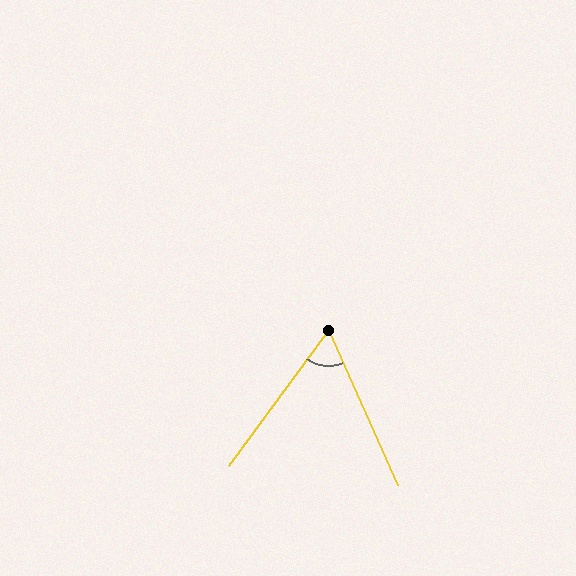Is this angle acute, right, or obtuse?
It is acute.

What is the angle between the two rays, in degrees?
Approximately 60 degrees.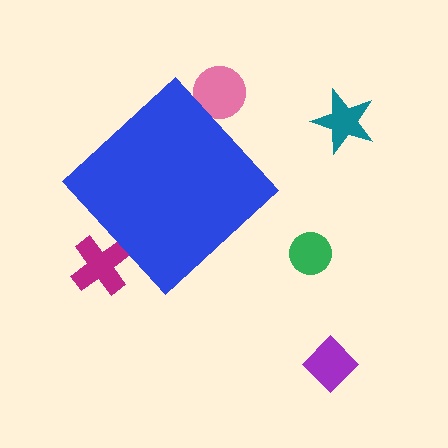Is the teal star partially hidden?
No, the teal star is fully visible.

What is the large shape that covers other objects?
A blue diamond.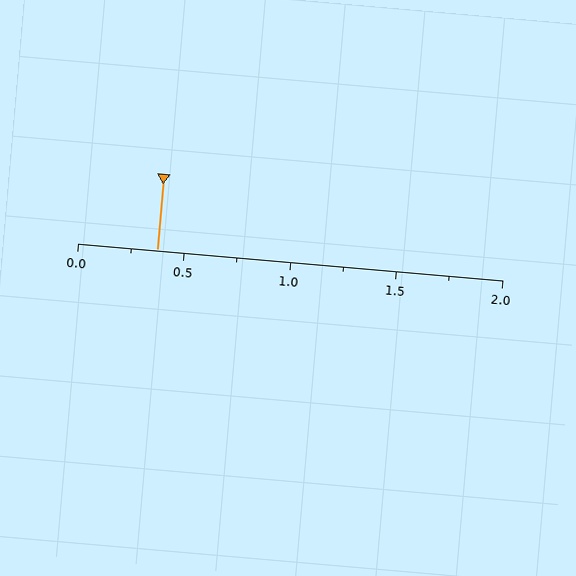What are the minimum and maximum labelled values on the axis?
The axis runs from 0.0 to 2.0.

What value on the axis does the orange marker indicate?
The marker indicates approximately 0.38.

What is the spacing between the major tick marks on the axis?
The major ticks are spaced 0.5 apart.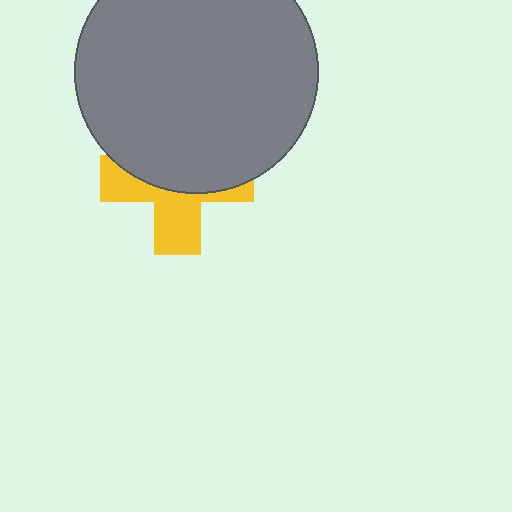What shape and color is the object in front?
The object in front is a gray circle.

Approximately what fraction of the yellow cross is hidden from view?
Roughly 56% of the yellow cross is hidden behind the gray circle.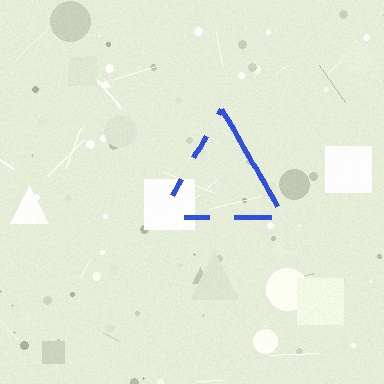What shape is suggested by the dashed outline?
The dashed outline suggests a triangle.